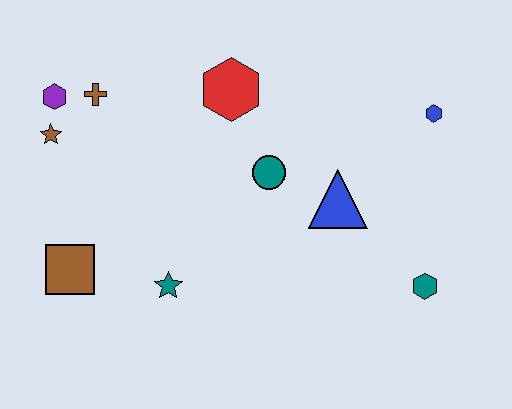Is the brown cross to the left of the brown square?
No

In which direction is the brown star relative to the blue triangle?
The brown star is to the left of the blue triangle.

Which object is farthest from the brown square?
The blue hexagon is farthest from the brown square.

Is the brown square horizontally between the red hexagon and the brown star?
Yes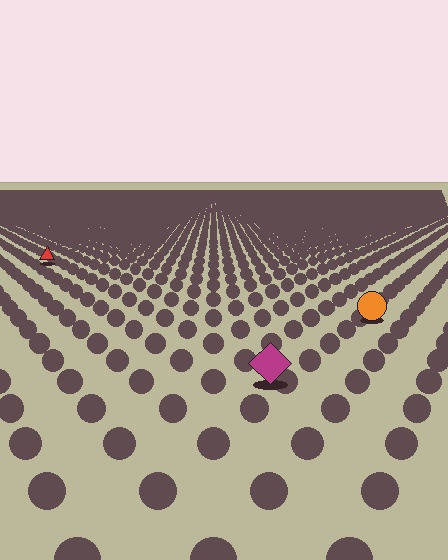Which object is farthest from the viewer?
The red triangle is farthest from the viewer. It appears smaller and the ground texture around it is denser.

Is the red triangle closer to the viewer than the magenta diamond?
No. The magenta diamond is closer — you can tell from the texture gradient: the ground texture is coarser near it.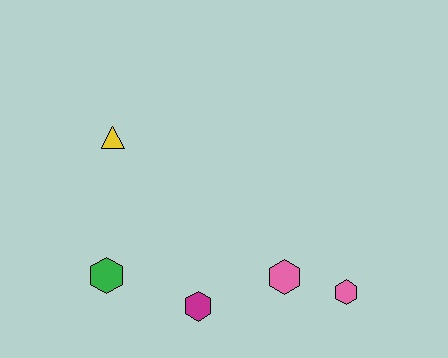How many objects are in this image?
There are 5 objects.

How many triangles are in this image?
There is 1 triangle.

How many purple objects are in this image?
There are no purple objects.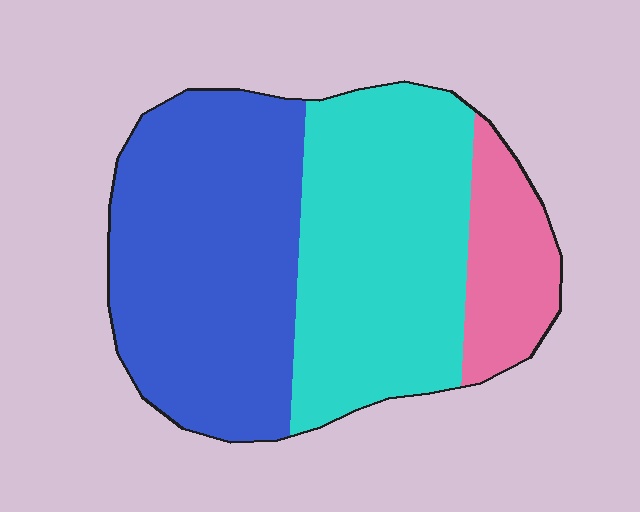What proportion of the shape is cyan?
Cyan covers about 40% of the shape.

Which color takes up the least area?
Pink, at roughly 15%.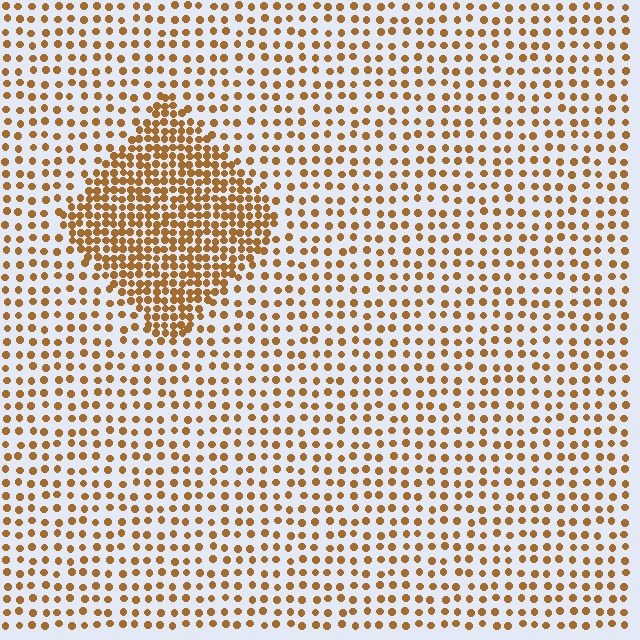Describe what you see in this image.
The image contains small brown elements arranged at two different densities. A diamond-shaped region is visible where the elements are more densely packed than the surrounding area.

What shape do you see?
I see a diamond.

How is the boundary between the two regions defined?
The boundary is defined by a change in element density (approximately 2.3x ratio). All elements are the same color, size, and shape.